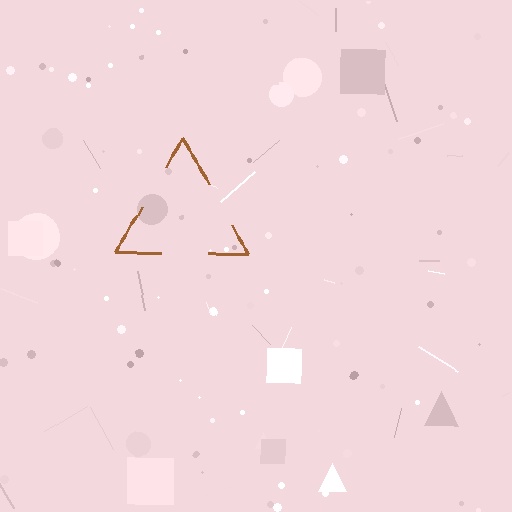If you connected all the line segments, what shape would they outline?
They would outline a triangle.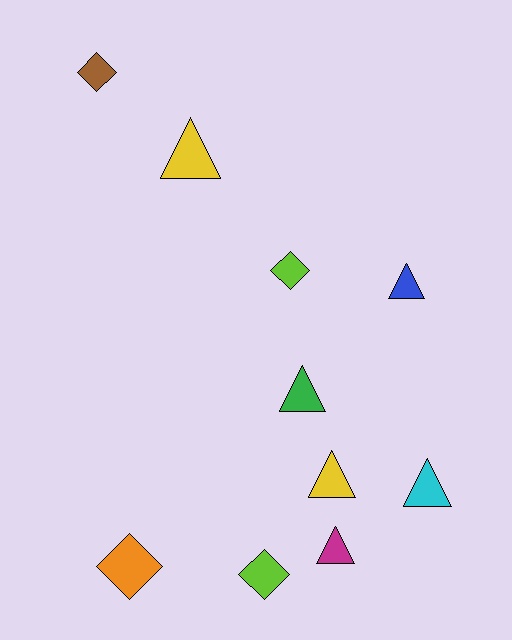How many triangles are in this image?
There are 6 triangles.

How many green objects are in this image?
There is 1 green object.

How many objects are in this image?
There are 10 objects.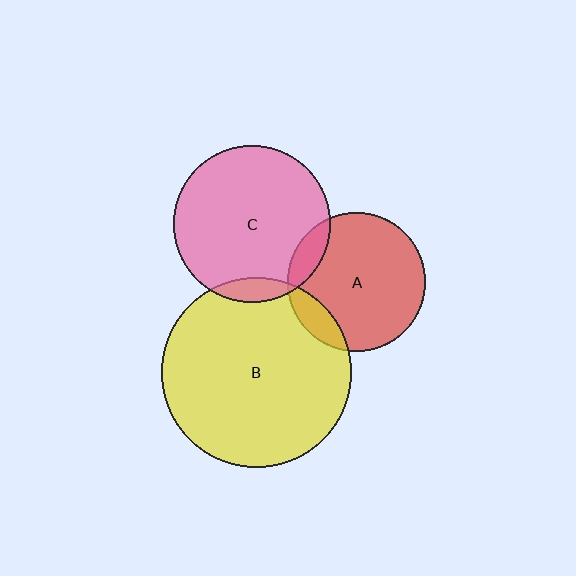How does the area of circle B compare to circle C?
Approximately 1.5 times.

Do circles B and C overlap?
Yes.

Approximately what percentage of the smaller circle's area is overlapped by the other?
Approximately 10%.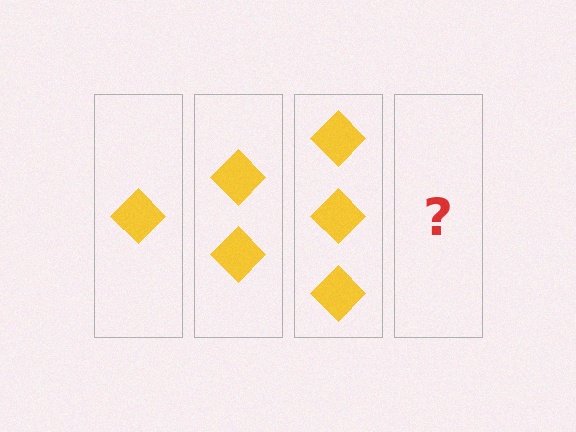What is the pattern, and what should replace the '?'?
The pattern is that each step adds one more diamond. The '?' should be 4 diamonds.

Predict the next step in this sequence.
The next step is 4 diamonds.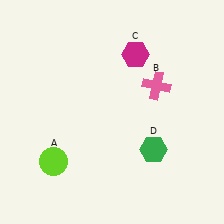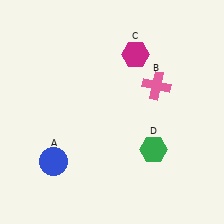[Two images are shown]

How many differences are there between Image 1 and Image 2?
There is 1 difference between the two images.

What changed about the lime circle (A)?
In Image 1, A is lime. In Image 2, it changed to blue.